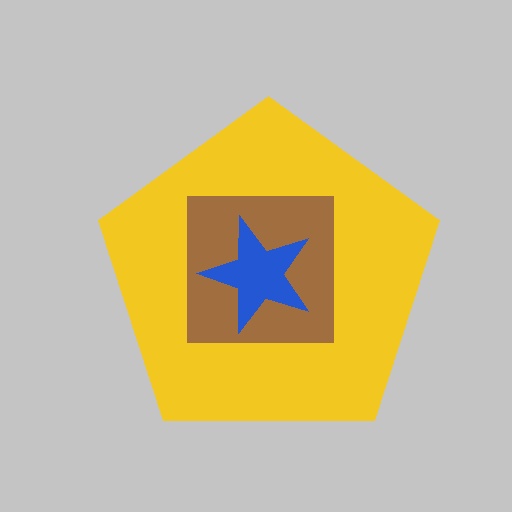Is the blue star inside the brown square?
Yes.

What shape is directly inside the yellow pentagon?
The brown square.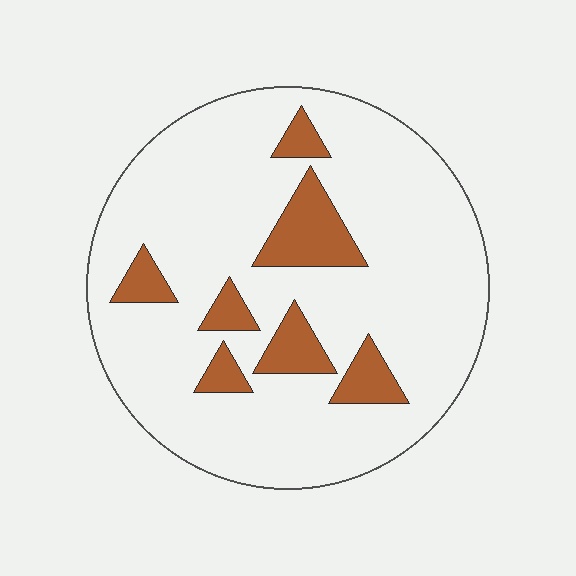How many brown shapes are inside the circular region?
7.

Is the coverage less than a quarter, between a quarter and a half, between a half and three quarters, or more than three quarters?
Less than a quarter.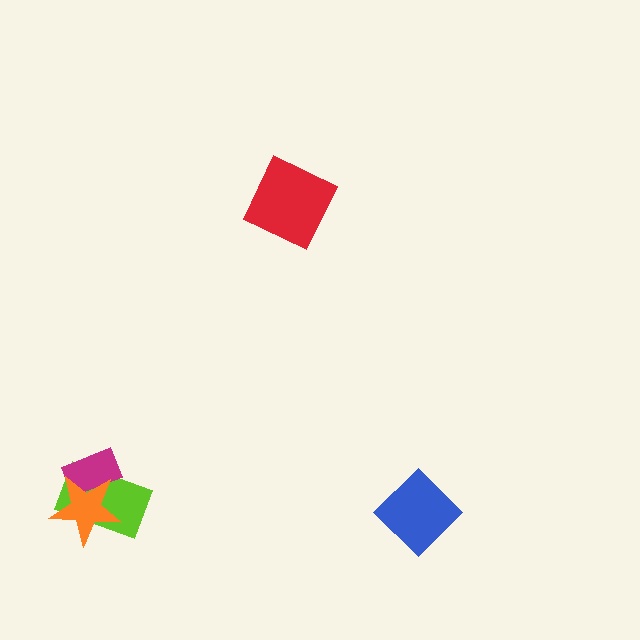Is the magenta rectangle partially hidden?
Yes, it is partially covered by another shape.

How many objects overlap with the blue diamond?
0 objects overlap with the blue diamond.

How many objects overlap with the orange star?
2 objects overlap with the orange star.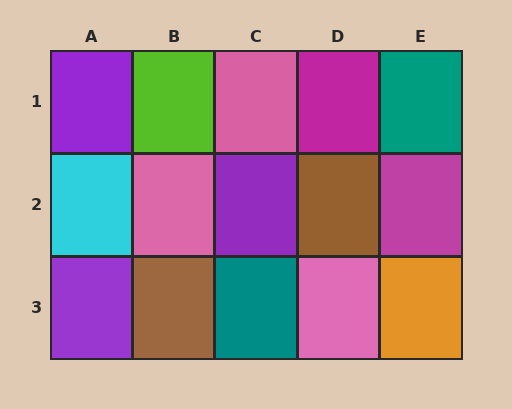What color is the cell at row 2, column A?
Cyan.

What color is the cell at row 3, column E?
Orange.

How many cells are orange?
1 cell is orange.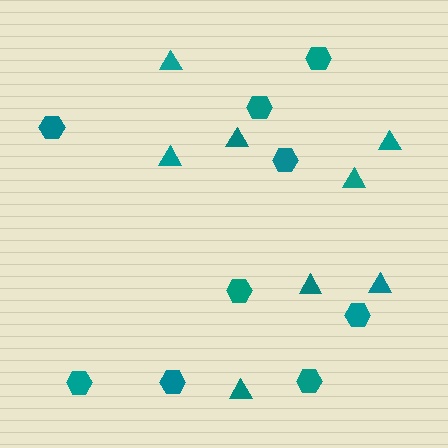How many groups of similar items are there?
There are 2 groups: one group of hexagons (9) and one group of triangles (8).